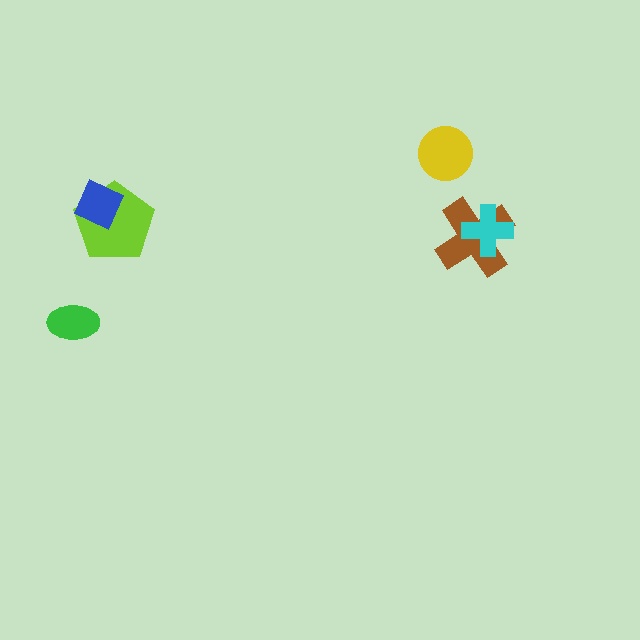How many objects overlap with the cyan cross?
1 object overlaps with the cyan cross.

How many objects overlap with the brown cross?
1 object overlaps with the brown cross.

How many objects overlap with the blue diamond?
1 object overlaps with the blue diamond.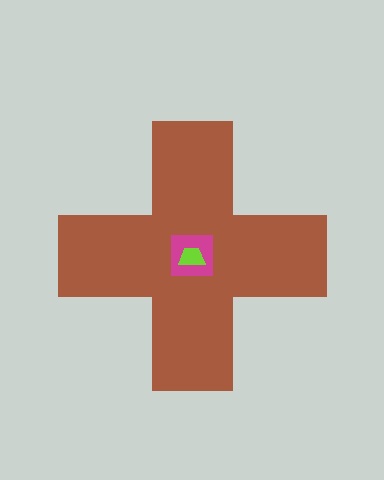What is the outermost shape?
The brown cross.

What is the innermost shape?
The lime trapezoid.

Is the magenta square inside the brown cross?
Yes.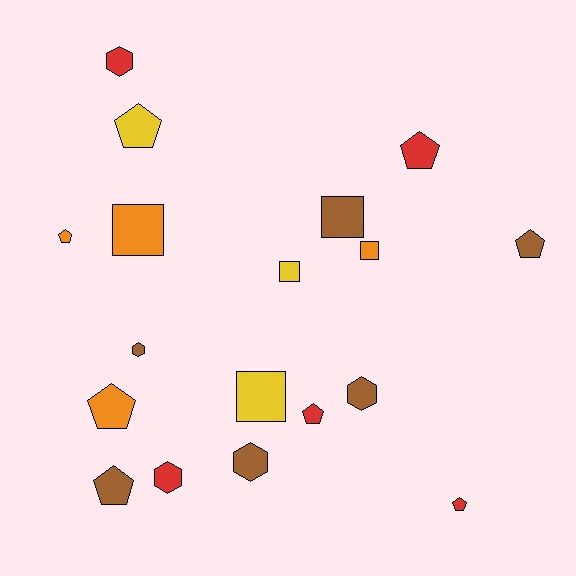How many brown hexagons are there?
There are 3 brown hexagons.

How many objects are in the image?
There are 18 objects.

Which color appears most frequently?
Brown, with 6 objects.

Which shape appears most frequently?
Pentagon, with 8 objects.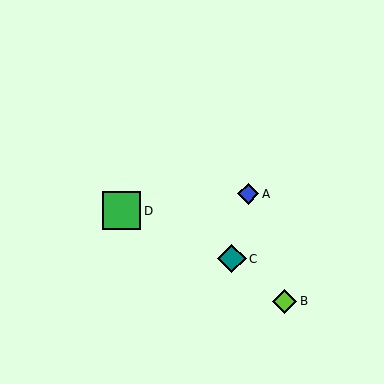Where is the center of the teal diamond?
The center of the teal diamond is at (232, 259).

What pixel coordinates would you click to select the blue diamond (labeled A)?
Click at (248, 194) to select the blue diamond A.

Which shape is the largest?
The green square (labeled D) is the largest.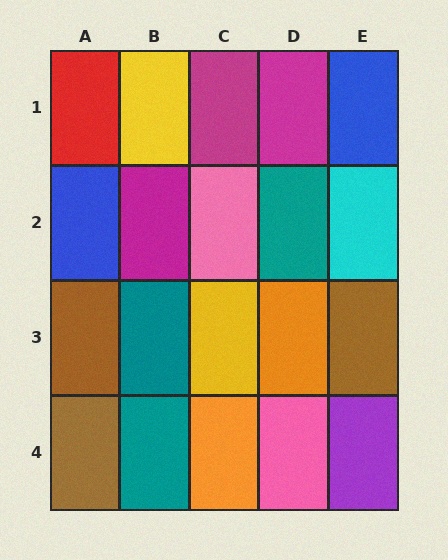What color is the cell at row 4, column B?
Teal.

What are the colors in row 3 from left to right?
Brown, teal, yellow, orange, brown.